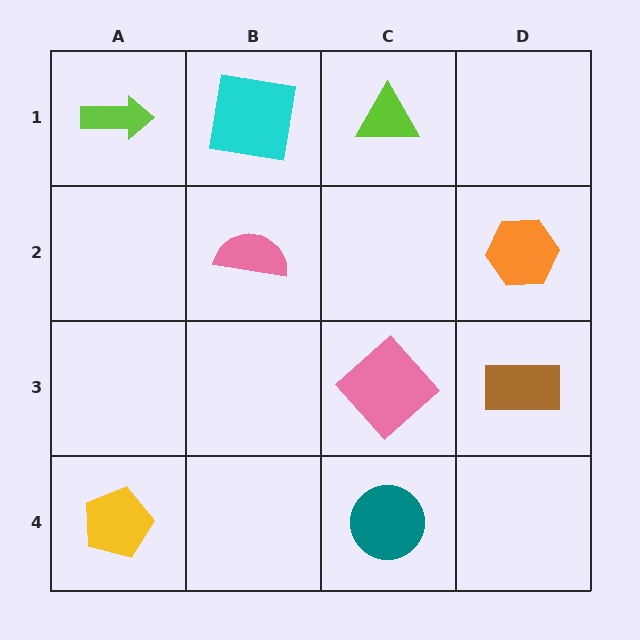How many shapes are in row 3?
2 shapes.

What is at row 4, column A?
A yellow pentagon.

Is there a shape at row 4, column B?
No, that cell is empty.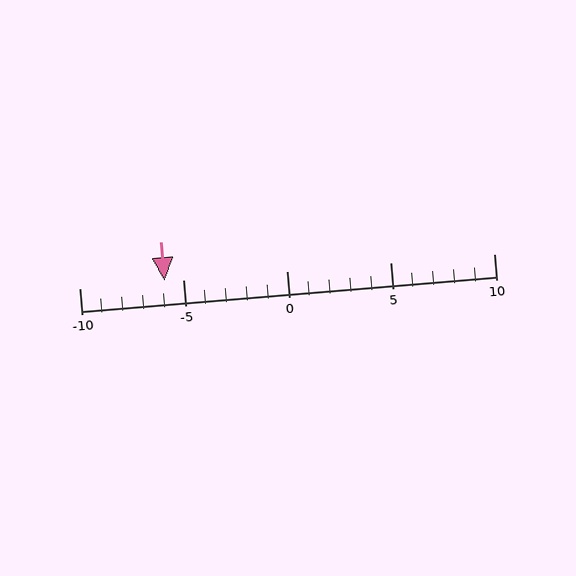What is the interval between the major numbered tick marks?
The major tick marks are spaced 5 units apart.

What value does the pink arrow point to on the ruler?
The pink arrow points to approximately -6.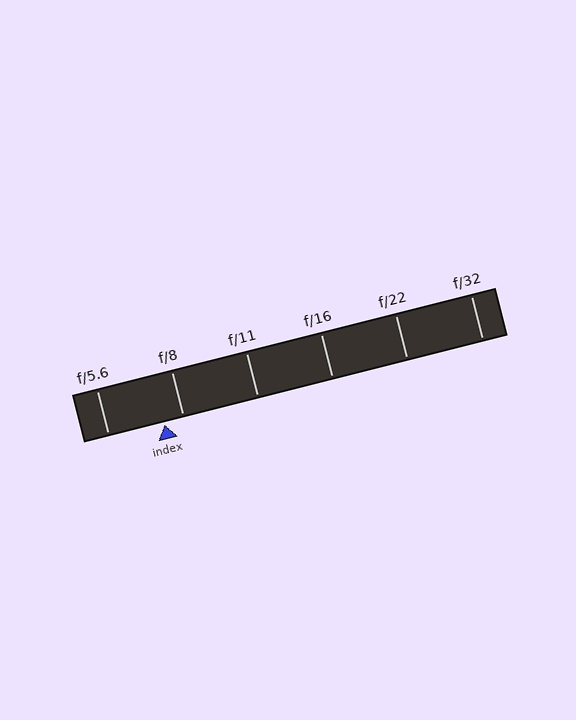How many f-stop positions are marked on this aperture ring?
There are 6 f-stop positions marked.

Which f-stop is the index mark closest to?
The index mark is closest to f/8.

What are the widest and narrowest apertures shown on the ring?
The widest aperture shown is f/5.6 and the narrowest is f/32.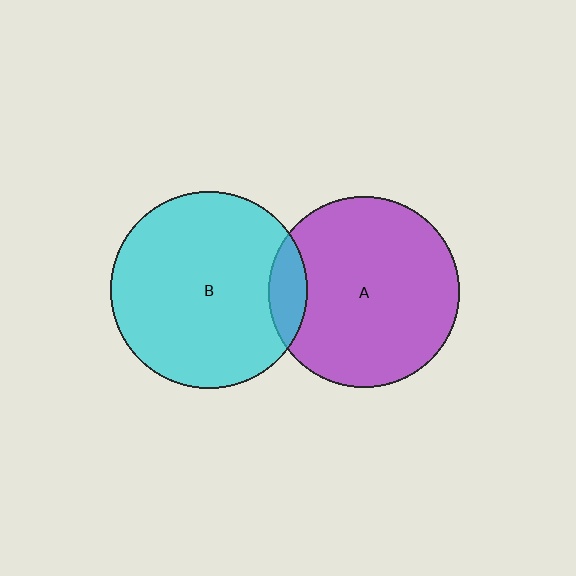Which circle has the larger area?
Circle B (cyan).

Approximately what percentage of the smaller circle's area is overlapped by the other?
Approximately 10%.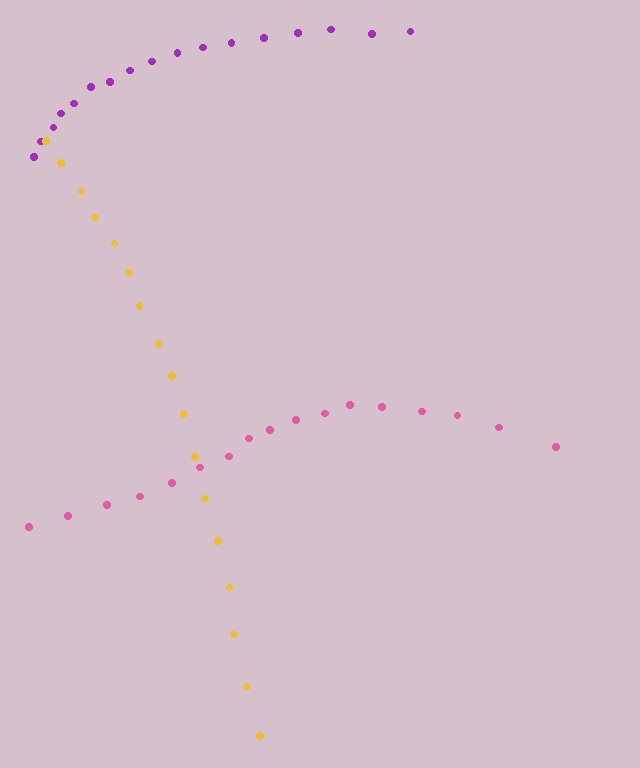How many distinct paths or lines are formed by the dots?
There are 3 distinct paths.